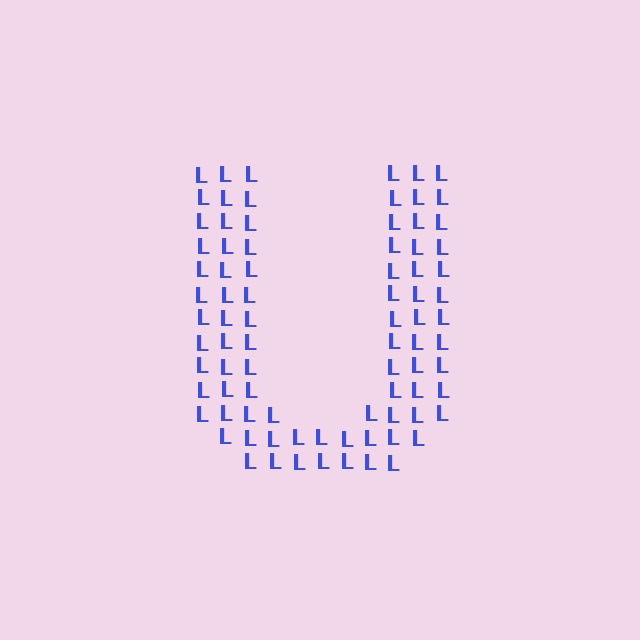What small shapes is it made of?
It is made of small letter L's.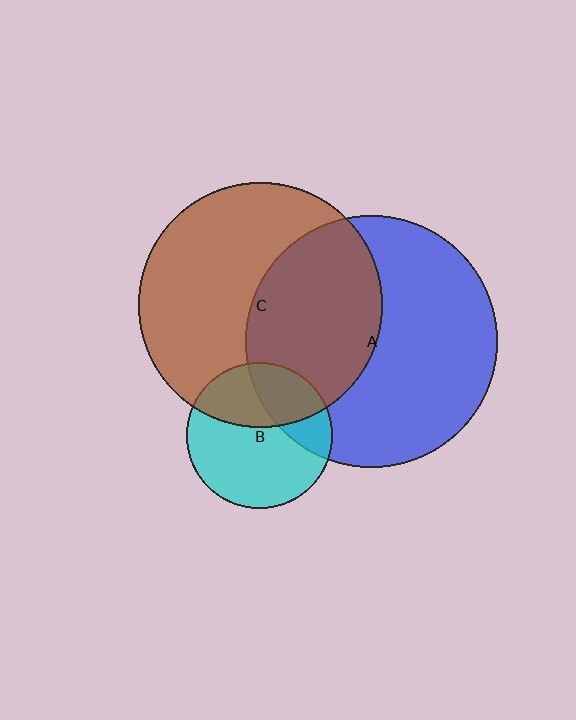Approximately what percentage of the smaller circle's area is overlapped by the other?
Approximately 35%.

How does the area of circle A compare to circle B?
Approximately 3.0 times.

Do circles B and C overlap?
Yes.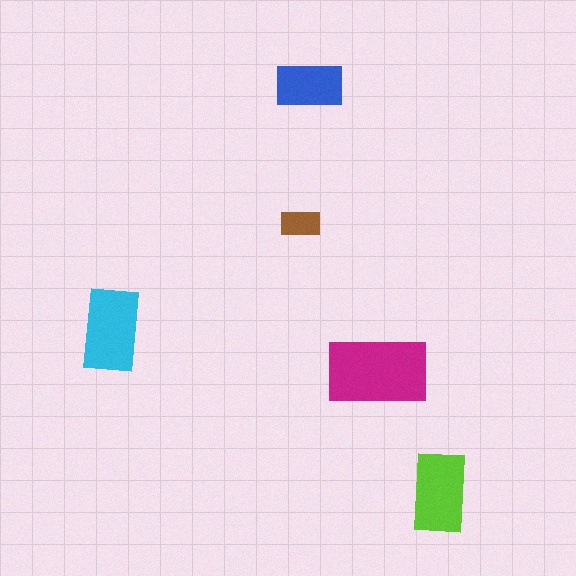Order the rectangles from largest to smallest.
the magenta one, the cyan one, the lime one, the blue one, the brown one.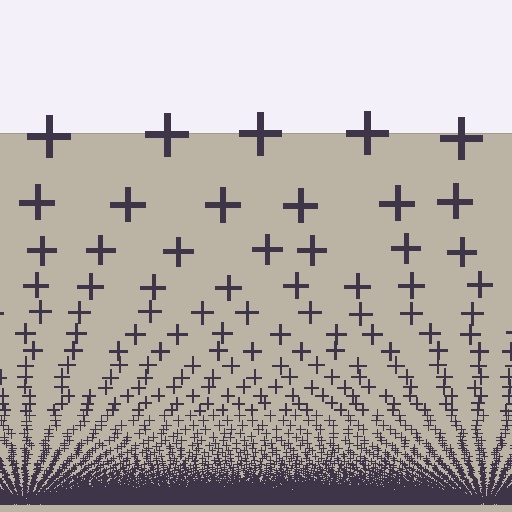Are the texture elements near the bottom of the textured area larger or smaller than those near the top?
Smaller. The gradient is inverted — elements near the bottom are smaller and denser.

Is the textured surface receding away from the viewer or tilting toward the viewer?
The surface appears to tilt toward the viewer. Texture elements get larger and sparser toward the top.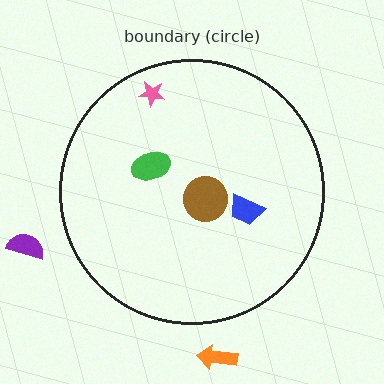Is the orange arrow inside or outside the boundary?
Outside.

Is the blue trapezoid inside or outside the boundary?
Inside.